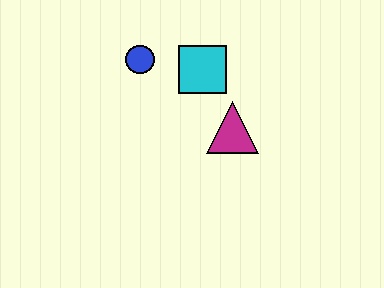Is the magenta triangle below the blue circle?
Yes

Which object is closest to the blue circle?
The cyan square is closest to the blue circle.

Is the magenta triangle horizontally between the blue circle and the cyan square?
No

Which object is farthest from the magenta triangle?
The blue circle is farthest from the magenta triangle.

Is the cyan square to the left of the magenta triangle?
Yes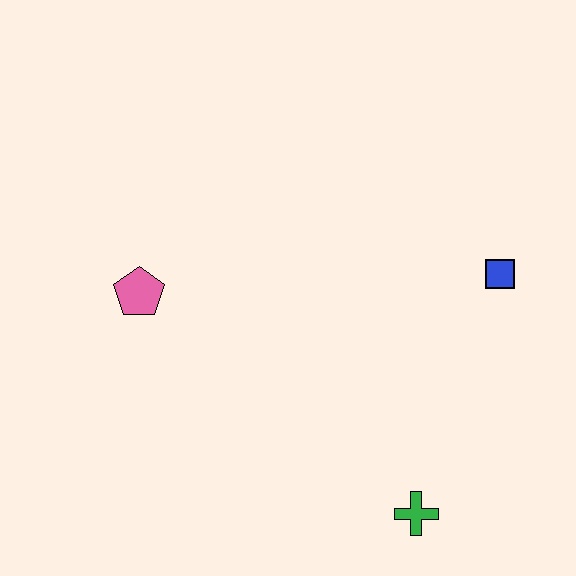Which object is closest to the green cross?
The blue square is closest to the green cross.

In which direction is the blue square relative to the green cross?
The blue square is above the green cross.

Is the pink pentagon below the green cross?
No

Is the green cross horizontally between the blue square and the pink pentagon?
Yes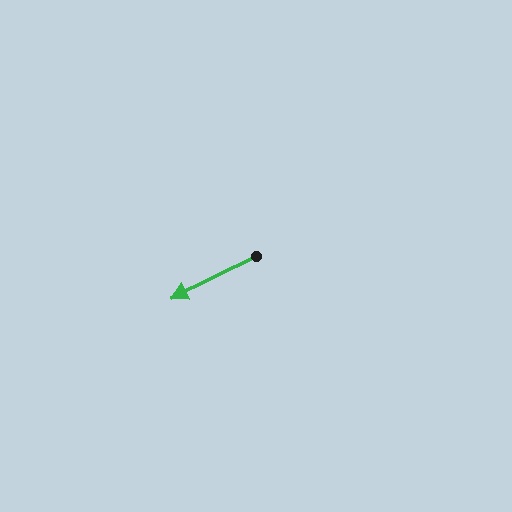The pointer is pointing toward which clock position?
Roughly 8 o'clock.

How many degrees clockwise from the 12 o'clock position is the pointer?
Approximately 244 degrees.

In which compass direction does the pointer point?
Southwest.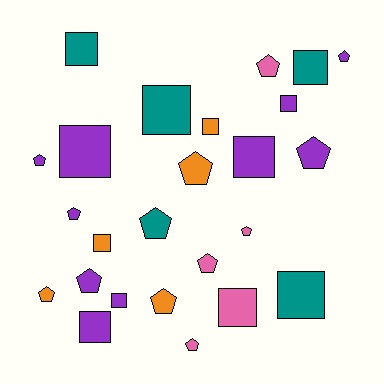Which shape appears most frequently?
Pentagon, with 13 objects.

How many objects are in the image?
There are 25 objects.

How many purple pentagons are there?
There are 5 purple pentagons.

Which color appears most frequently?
Purple, with 10 objects.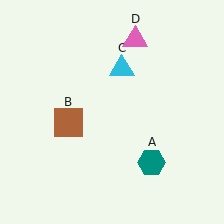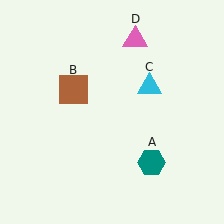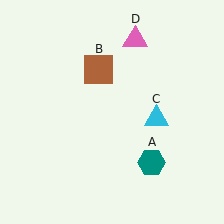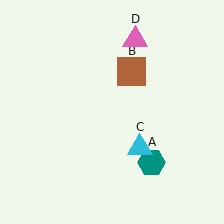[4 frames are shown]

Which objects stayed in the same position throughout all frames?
Teal hexagon (object A) and pink triangle (object D) remained stationary.